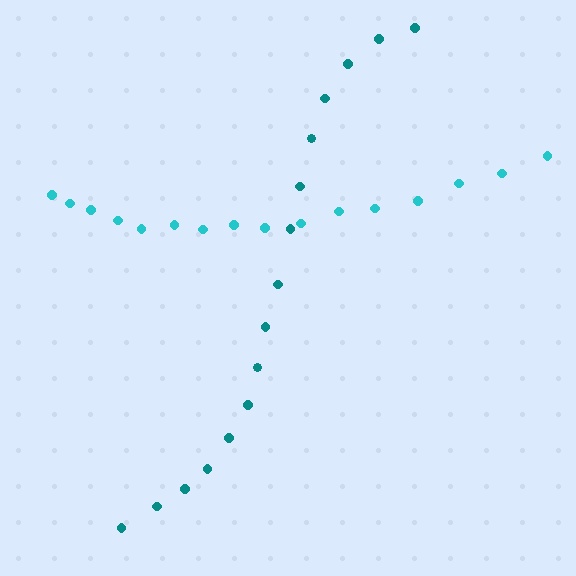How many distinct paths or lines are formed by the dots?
There are 2 distinct paths.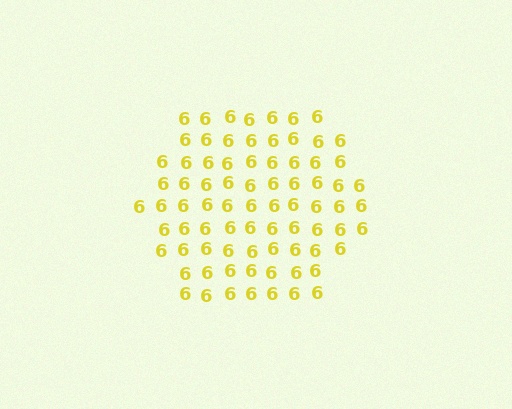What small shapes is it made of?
It is made of small digit 6's.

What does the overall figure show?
The overall figure shows a hexagon.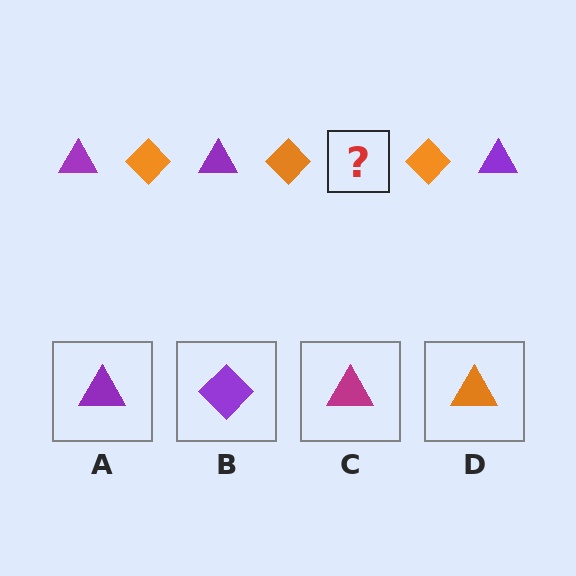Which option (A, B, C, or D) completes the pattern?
A.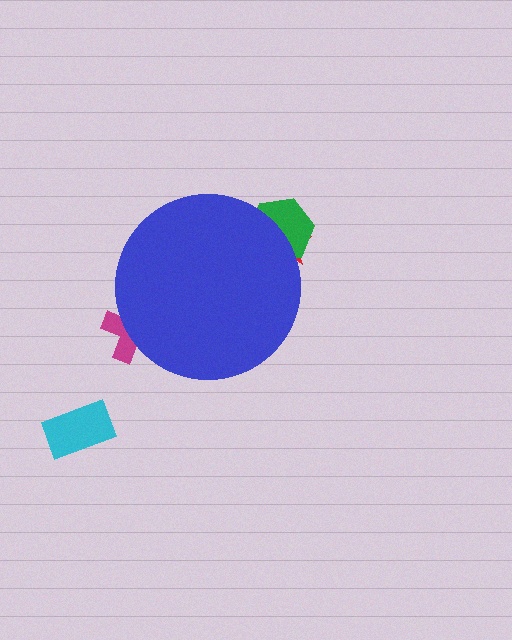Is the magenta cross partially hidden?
Yes, the magenta cross is partially hidden behind the blue circle.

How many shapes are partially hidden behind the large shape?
3 shapes are partially hidden.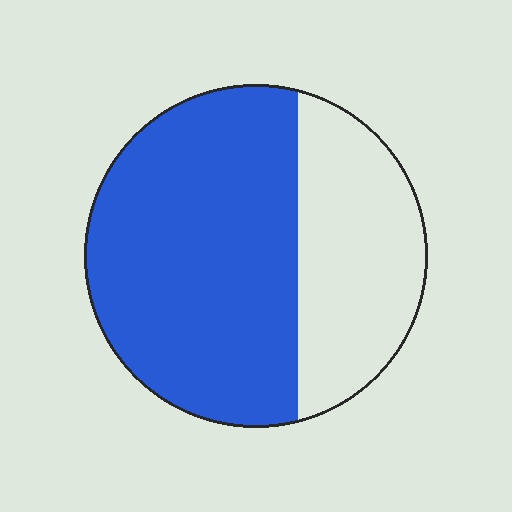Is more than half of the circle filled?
Yes.